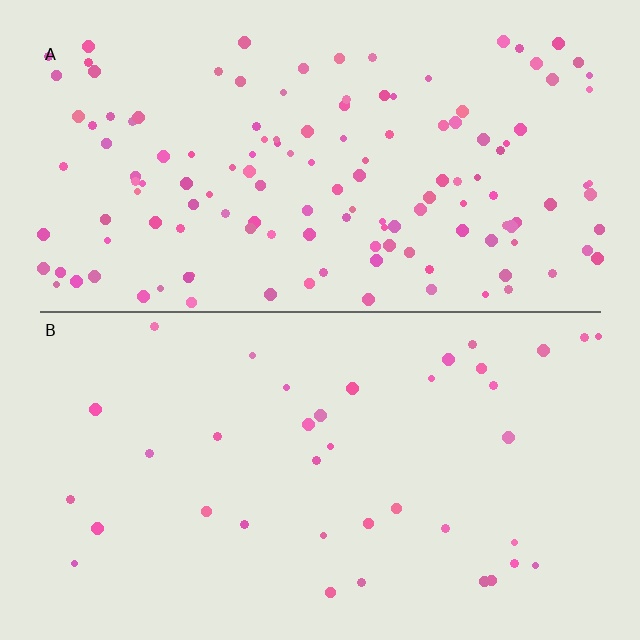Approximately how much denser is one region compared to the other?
Approximately 3.7× — region A over region B.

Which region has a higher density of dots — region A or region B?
A (the top).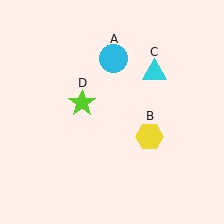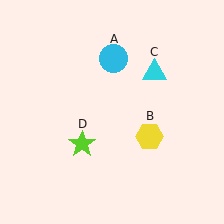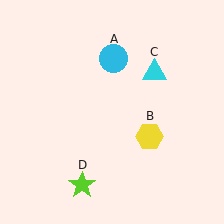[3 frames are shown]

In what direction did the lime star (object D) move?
The lime star (object D) moved down.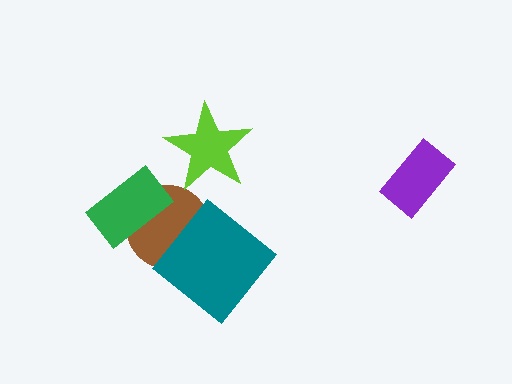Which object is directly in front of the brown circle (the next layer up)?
The green rectangle is directly in front of the brown circle.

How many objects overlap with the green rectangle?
1 object overlaps with the green rectangle.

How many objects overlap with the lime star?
0 objects overlap with the lime star.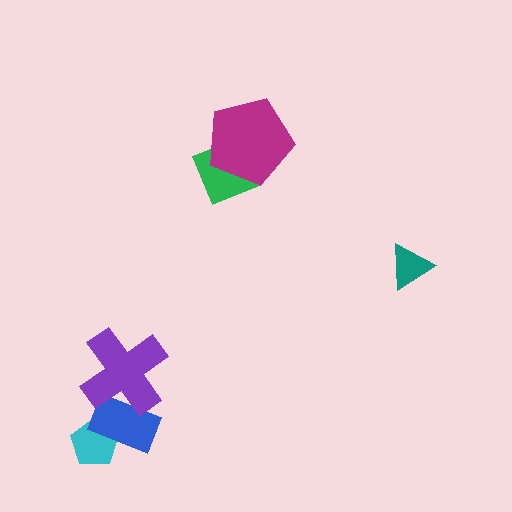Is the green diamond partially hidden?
Yes, it is partially covered by another shape.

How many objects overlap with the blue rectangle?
2 objects overlap with the blue rectangle.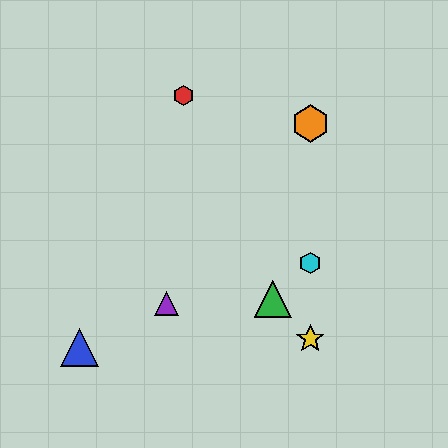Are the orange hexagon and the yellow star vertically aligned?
Yes, both are at x≈310.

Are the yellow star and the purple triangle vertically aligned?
No, the yellow star is at x≈310 and the purple triangle is at x≈167.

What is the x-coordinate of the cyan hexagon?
The cyan hexagon is at x≈310.